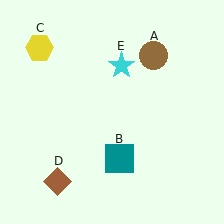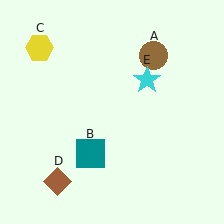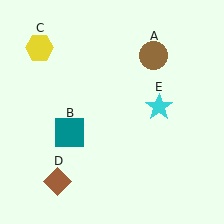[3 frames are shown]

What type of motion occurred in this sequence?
The teal square (object B), cyan star (object E) rotated clockwise around the center of the scene.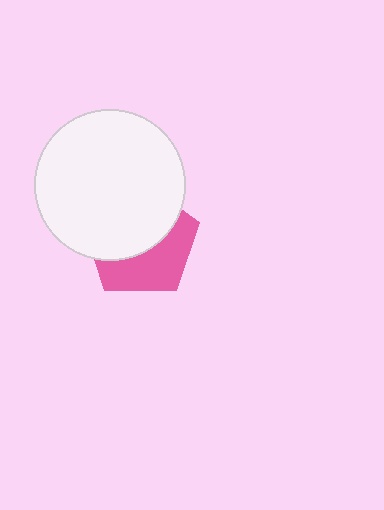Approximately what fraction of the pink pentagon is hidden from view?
Roughly 55% of the pink pentagon is hidden behind the white circle.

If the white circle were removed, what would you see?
You would see the complete pink pentagon.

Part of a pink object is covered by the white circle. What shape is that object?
It is a pentagon.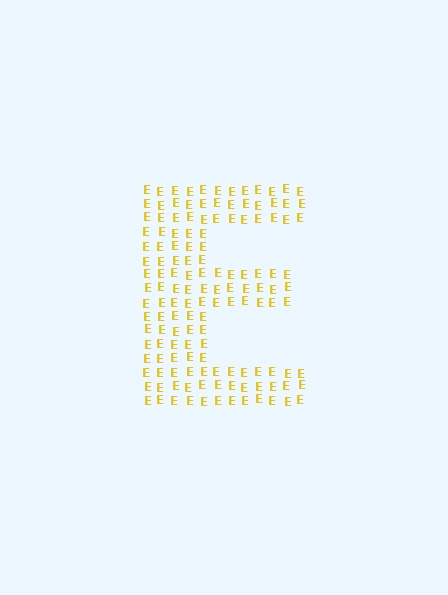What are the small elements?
The small elements are letter E's.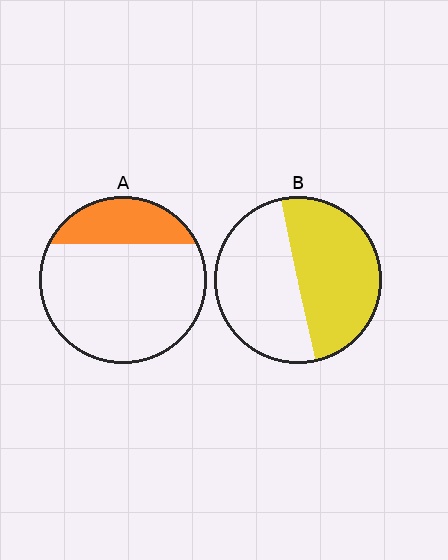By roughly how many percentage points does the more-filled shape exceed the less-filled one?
By roughly 25 percentage points (B over A).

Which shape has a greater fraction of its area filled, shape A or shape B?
Shape B.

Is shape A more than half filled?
No.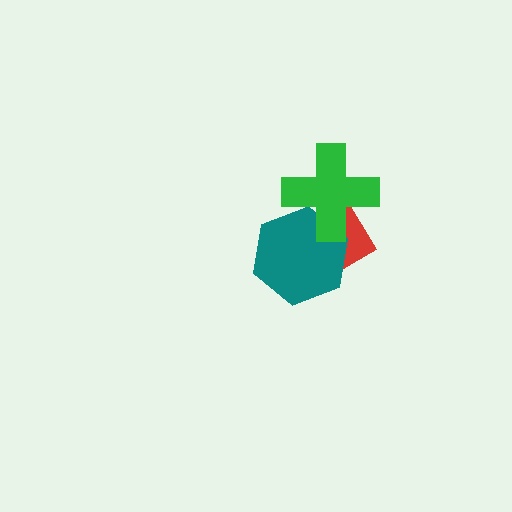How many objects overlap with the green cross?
2 objects overlap with the green cross.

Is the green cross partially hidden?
No, no other shape covers it.